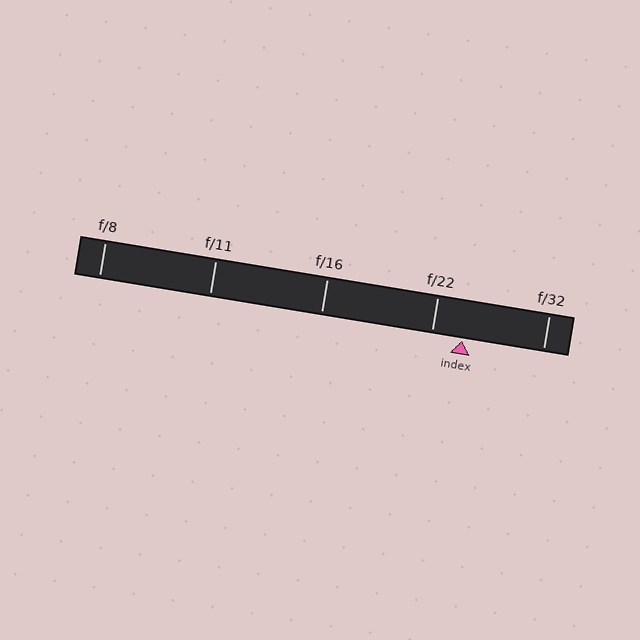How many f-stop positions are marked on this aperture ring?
There are 5 f-stop positions marked.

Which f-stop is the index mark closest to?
The index mark is closest to f/22.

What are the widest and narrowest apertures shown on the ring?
The widest aperture shown is f/8 and the narrowest is f/32.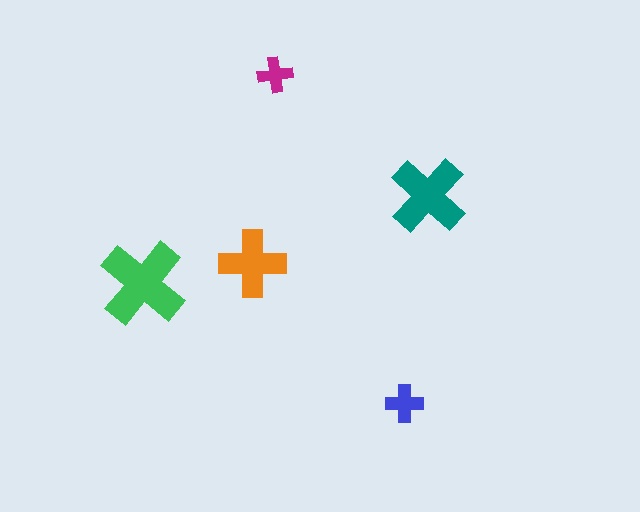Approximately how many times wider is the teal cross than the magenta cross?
About 2 times wider.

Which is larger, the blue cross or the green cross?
The green one.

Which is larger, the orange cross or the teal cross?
The teal one.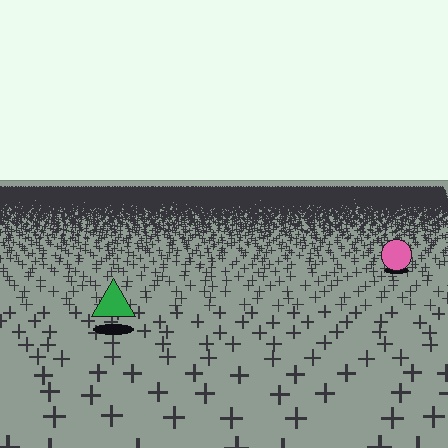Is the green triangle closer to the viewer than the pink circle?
Yes. The green triangle is closer — you can tell from the texture gradient: the ground texture is coarser near it.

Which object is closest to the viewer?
The green triangle is closest. The texture marks near it are larger and more spread out.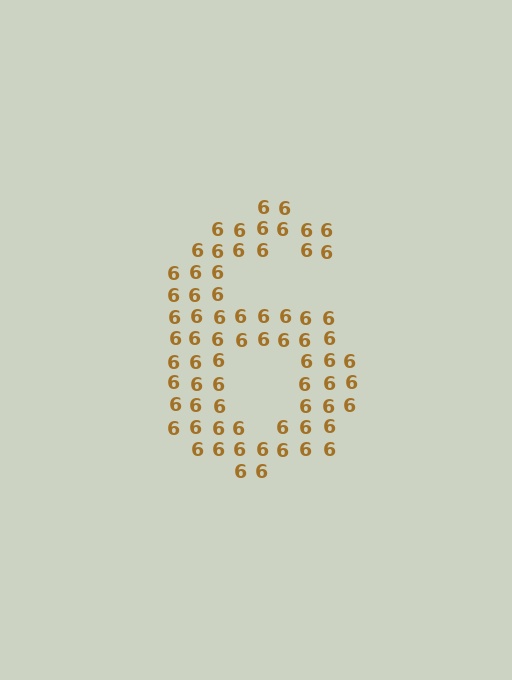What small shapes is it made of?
It is made of small digit 6's.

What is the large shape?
The large shape is the digit 6.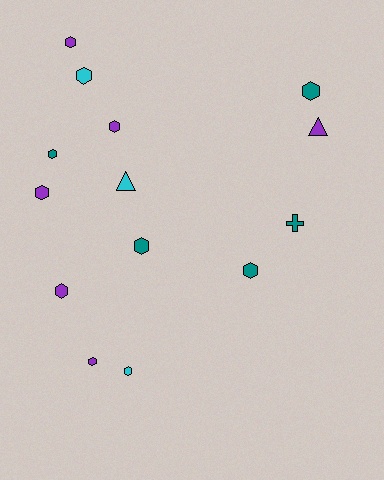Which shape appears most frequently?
Hexagon, with 11 objects.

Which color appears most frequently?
Purple, with 6 objects.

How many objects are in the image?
There are 14 objects.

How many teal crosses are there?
There is 1 teal cross.